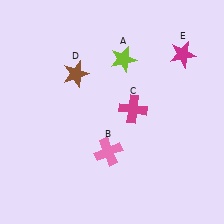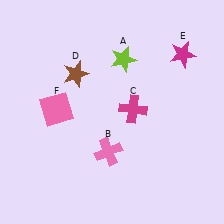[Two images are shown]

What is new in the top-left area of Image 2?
A pink square (F) was added in the top-left area of Image 2.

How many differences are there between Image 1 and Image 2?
There is 1 difference between the two images.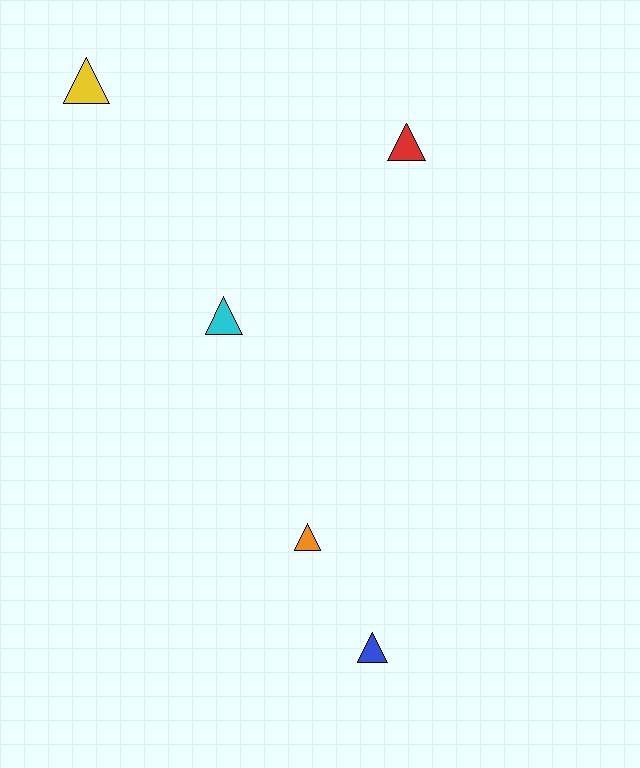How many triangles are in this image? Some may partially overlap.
There are 5 triangles.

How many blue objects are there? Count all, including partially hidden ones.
There is 1 blue object.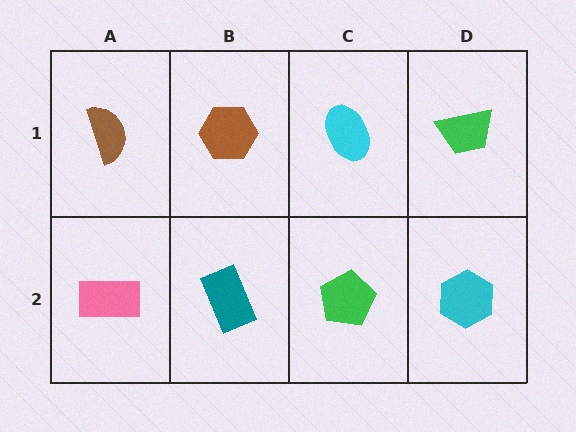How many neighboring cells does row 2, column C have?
3.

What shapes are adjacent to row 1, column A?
A pink rectangle (row 2, column A), a brown hexagon (row 1, column B).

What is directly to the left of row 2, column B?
A pink rectangle.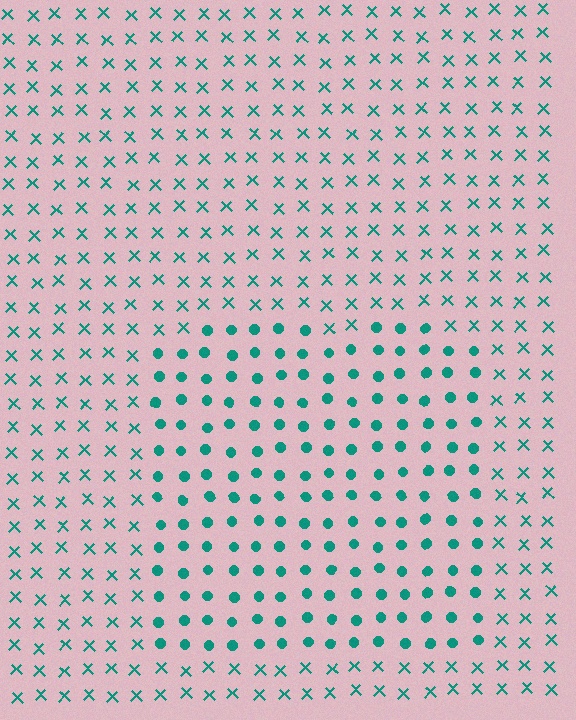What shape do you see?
I see a rectangle.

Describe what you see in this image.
The image is filled with small teal elements arranged in a uniform grid. A rectangle-shaped region contains circles, while the surrounding area contains X marks. The boundary is defined purely by the change in element shape.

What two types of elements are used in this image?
The image uses circles inside the rectangle region and X marks outside it.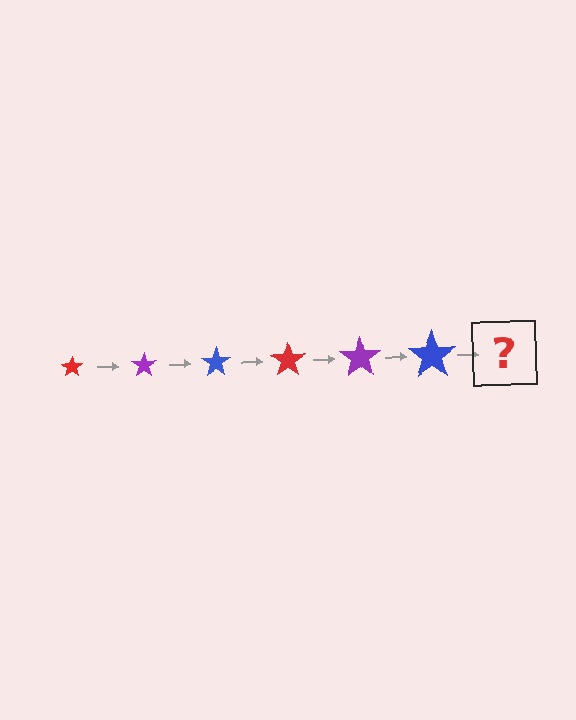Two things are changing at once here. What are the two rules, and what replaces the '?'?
The two rules are that the star grows larger each step and the color cycles through red, purple, and blue. The '?' should be a red star, larger than the previous one.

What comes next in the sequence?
The next element should be a red star, larger than the previous one.